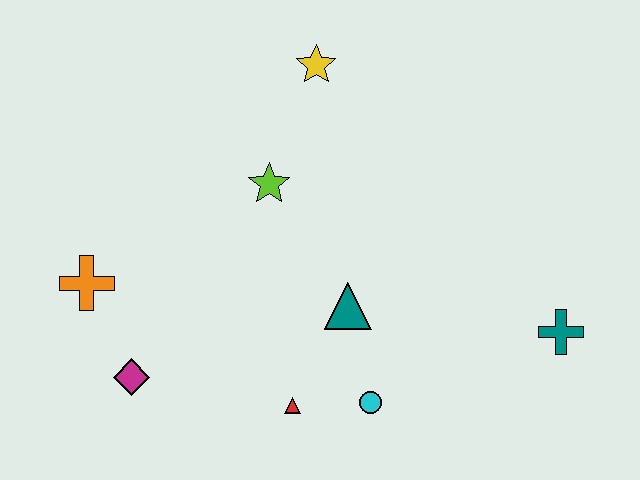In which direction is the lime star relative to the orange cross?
The lime star is to the right of the orange cross.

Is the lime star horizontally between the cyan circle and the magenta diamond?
Yes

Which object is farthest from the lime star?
The teal cross is farthest from the lime star.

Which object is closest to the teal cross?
The cyan circle is closest to the teal cross.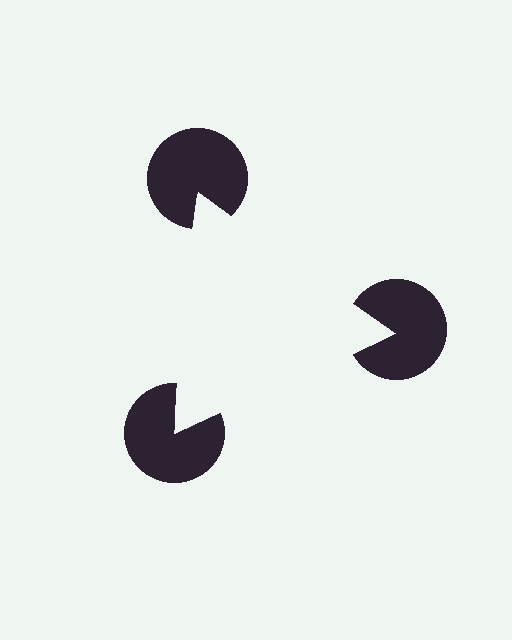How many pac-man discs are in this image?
There are 3 — one at each vertex of the illusory triangle.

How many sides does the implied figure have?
3 sides.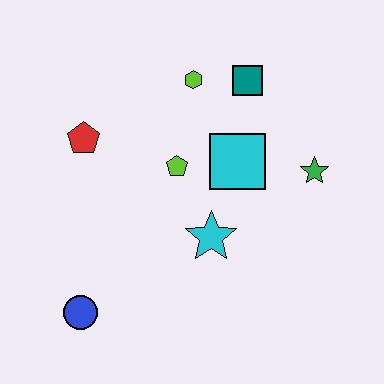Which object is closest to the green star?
The cyan square is closest to the green star.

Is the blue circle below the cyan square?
Yes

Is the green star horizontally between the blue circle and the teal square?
No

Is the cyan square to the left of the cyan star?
No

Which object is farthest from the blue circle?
The teal square is farthest from the blue circle.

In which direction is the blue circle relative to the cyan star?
The blue circle is to the left of the cyan star.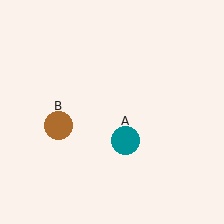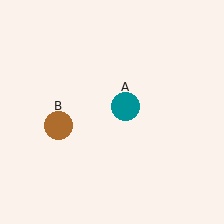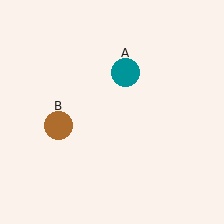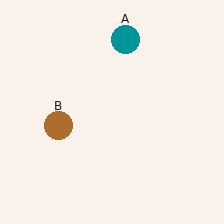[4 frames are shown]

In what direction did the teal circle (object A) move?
The teal circle (object A) moved up.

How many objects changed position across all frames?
1 object changed position: teal circle (object A).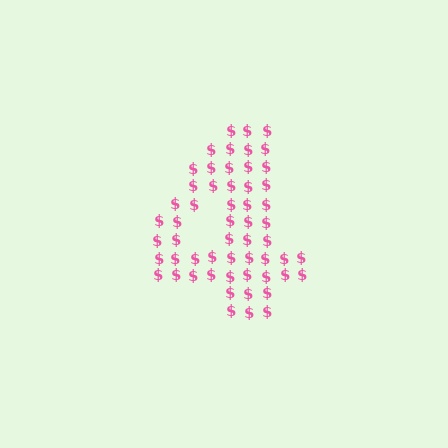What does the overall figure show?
The overall figure shows the digit 4.